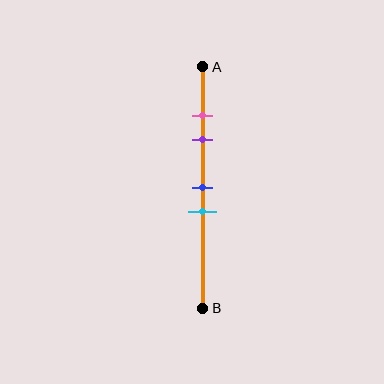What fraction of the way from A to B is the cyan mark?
The cyan mark is approximately 60% (0.6) of the way from A to B.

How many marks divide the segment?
There are 4 marks dividing the segment.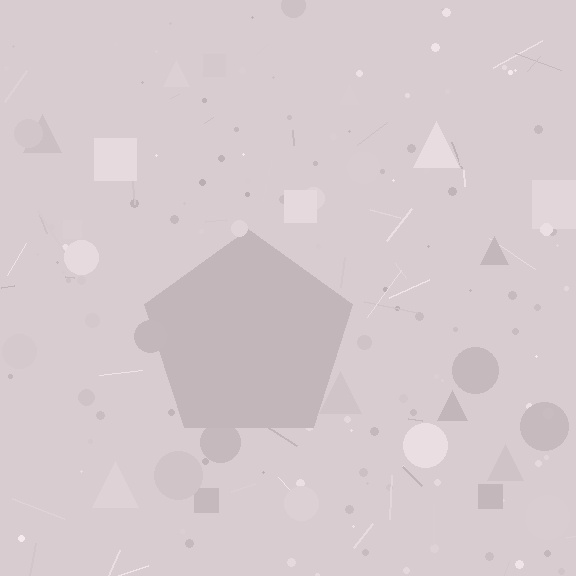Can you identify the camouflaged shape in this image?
The camouflaged shape is a pentagon.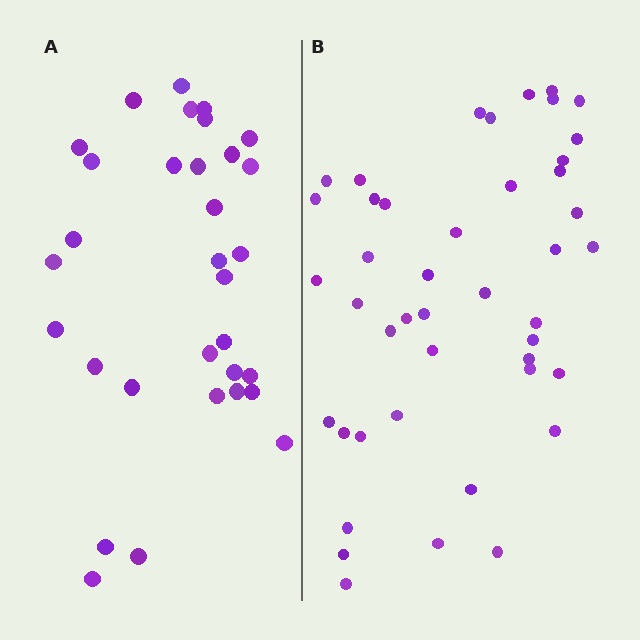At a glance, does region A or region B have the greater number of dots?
Region B (the right region) has more dots.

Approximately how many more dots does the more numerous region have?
Region B has roughly 12 or so more dots than region A.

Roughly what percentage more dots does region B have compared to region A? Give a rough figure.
About 40% more.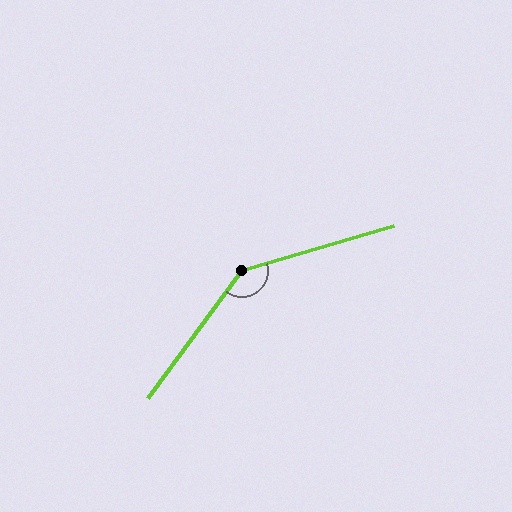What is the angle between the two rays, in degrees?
Approximately 143 degrees.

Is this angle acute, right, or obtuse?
It is obtuse.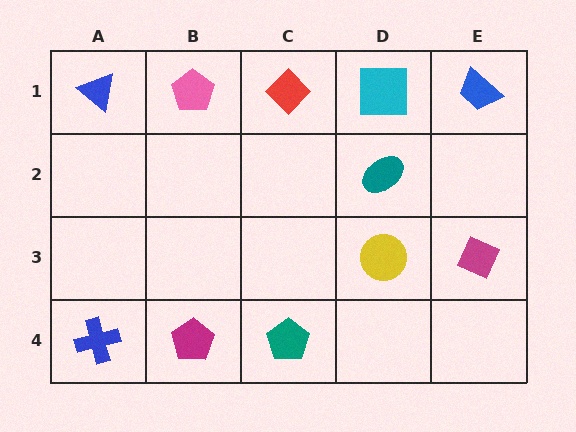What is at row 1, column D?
A cyan square.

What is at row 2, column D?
A teal ellipse.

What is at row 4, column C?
A teal pentagon.